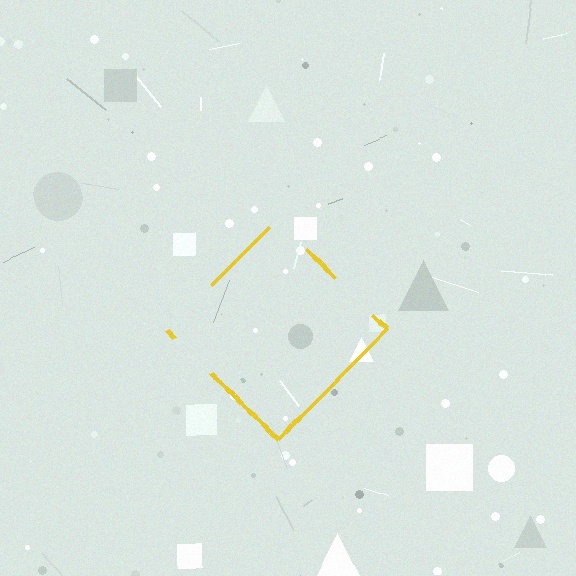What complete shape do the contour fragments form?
The contour fragments form a diamond.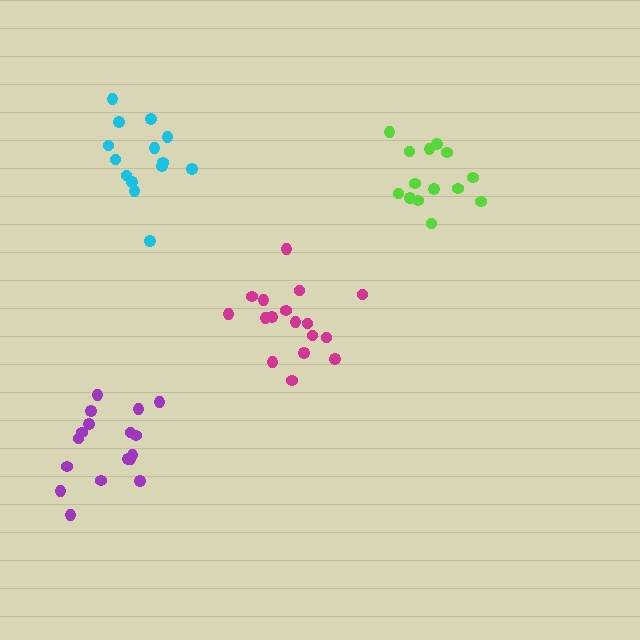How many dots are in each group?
Group 1: 14 dots, Group 2: 17 dots, Group 3: 17 dots, Group 4: 14 dots (62 total).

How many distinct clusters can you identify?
There are 4 distinct clusters.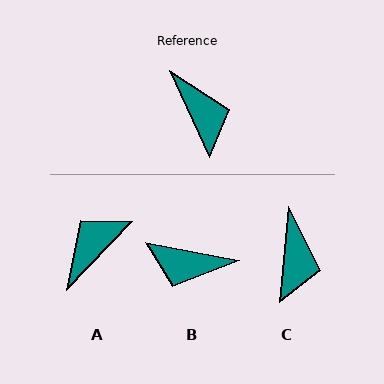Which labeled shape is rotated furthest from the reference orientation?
B, about 126 degrees away.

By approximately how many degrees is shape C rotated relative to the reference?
Approximately 30 degrees clockwise.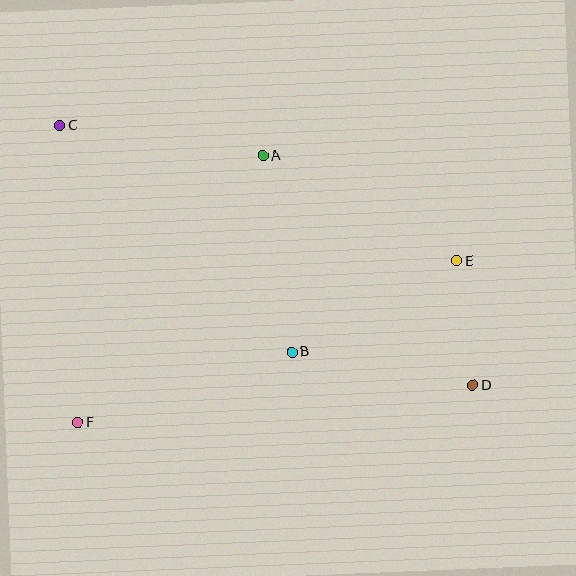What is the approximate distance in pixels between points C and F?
The distance between C and F is approximately 297 pixels.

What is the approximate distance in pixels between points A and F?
The distance between A and F is approximately 324 pixels.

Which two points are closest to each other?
Points D and E are closest to each other.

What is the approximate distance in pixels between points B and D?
The distance between B and D is approximately 184 pixels.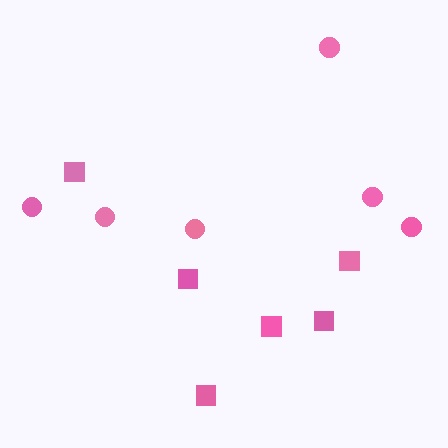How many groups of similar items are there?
There are 2 groups: one group of squares (6) and one group of circles (6).